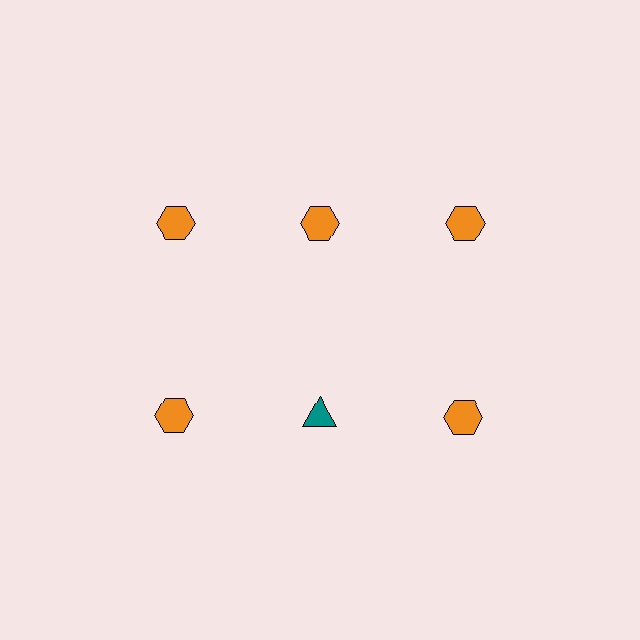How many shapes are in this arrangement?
There are 6 shapes arranged in a grid pattern.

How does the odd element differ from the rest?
It differs in both color (teal instead of orange) and shape (triangle instead of hexagon).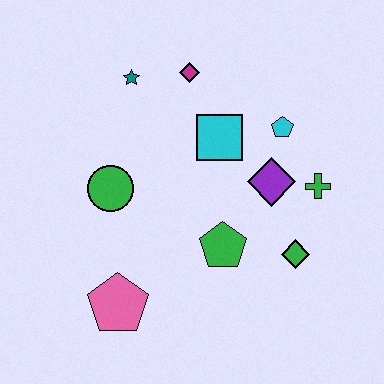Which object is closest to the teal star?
The magenta diamond is closest to the teal star.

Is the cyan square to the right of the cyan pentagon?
No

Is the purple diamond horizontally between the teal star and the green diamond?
Yes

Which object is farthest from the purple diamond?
The pink pentagon is farthest from the purple diamond.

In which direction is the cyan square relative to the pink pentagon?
The cyan square is above the pink pentagon.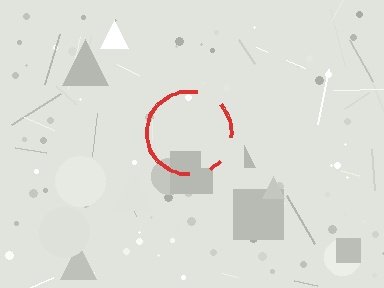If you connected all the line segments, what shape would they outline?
They would outline a circle.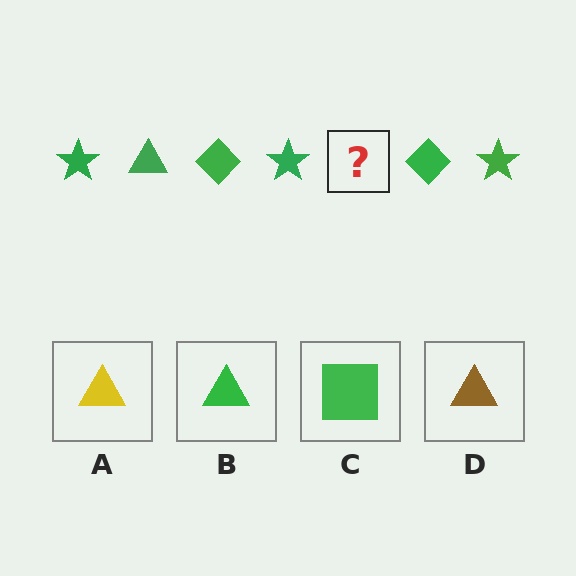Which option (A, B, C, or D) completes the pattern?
B.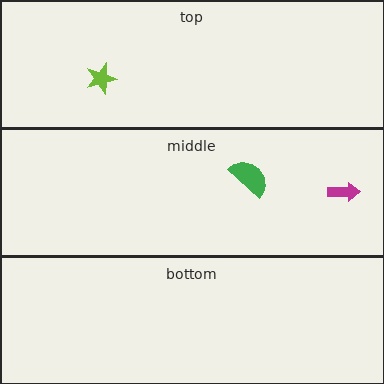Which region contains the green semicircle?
The middle region.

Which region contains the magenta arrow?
The middle region.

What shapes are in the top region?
The lime star.